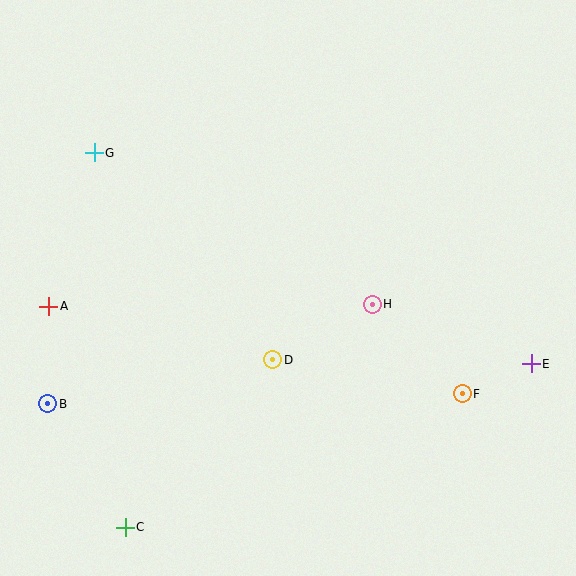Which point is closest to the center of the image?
Point D at (273, 360) is closest to the center.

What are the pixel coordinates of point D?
Point D is at (273, 360).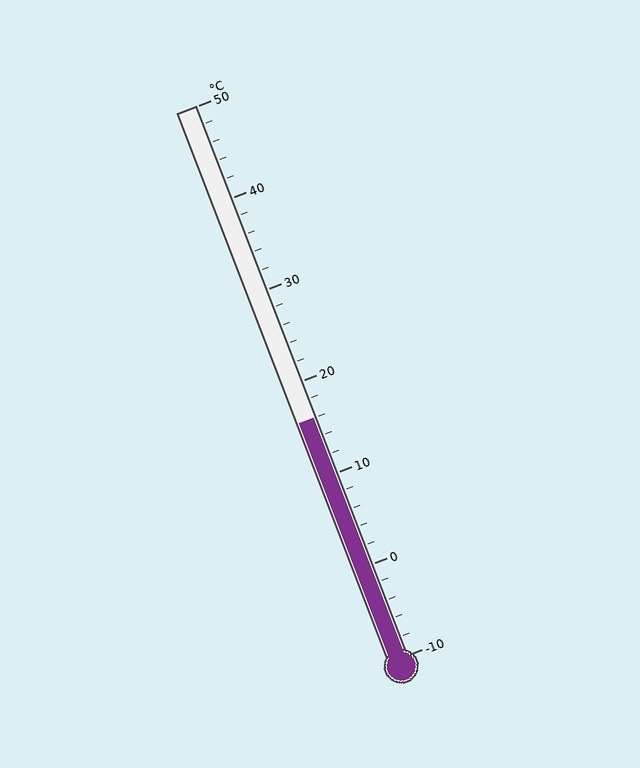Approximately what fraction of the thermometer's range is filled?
The thermometer is filled to approximately 45% of its range.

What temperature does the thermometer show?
The thermometer shows approximately 16°C.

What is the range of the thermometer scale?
The thermometer scale ranges from -10°C to 50°C.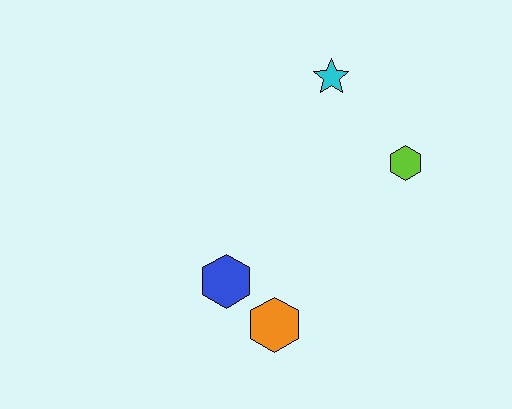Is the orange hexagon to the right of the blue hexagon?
Yes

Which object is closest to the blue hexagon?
The orange hexagon is closest to the blue hexagon.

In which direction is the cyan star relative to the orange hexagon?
The cyan star is above the orange hexagon.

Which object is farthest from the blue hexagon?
The cyan star is farthest from the blue hexagon.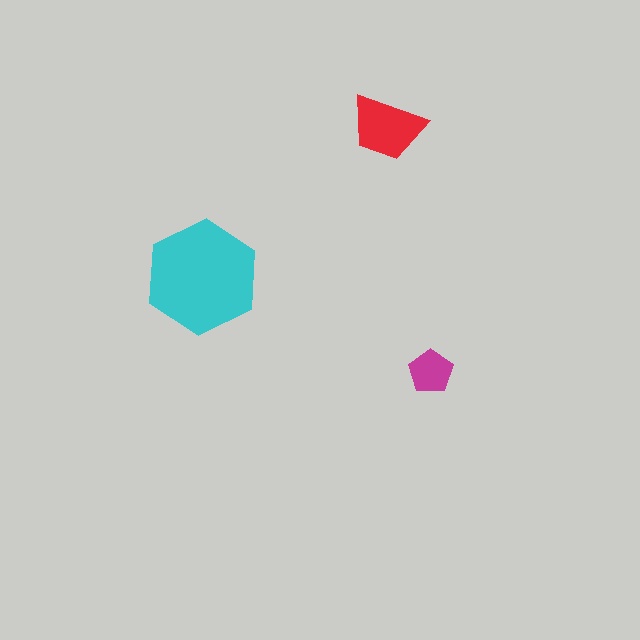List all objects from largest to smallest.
The cyan hexagon, the red trapezoid, the magenta pentagon.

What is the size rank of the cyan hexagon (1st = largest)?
1st.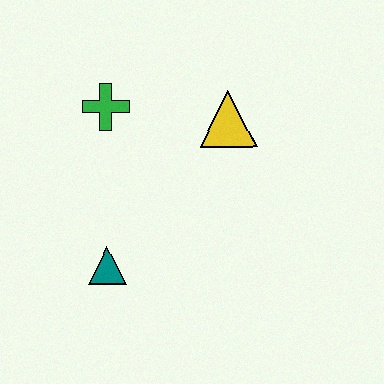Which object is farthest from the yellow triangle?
The teal triangle is farthest from the yellow triangle.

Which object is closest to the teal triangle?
The green cross is closest to the teal triangle.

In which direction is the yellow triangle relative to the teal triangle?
The yellow triangle is above the teal triangle.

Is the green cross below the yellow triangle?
No